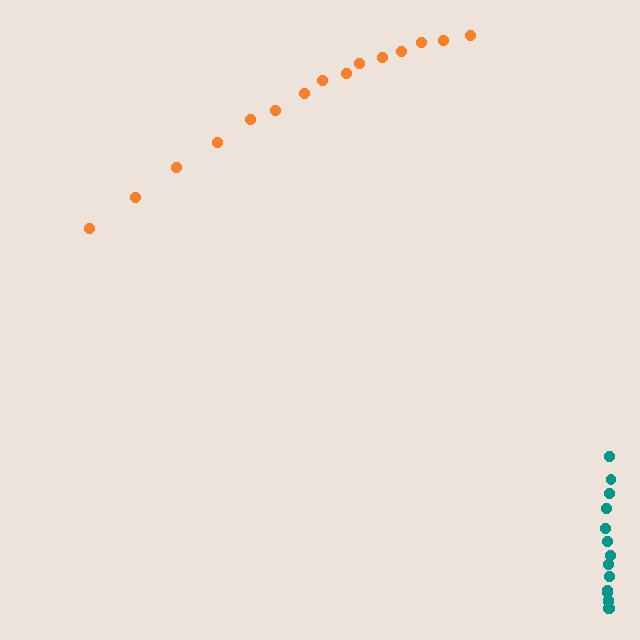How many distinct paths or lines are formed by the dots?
There are 2 distinct paths.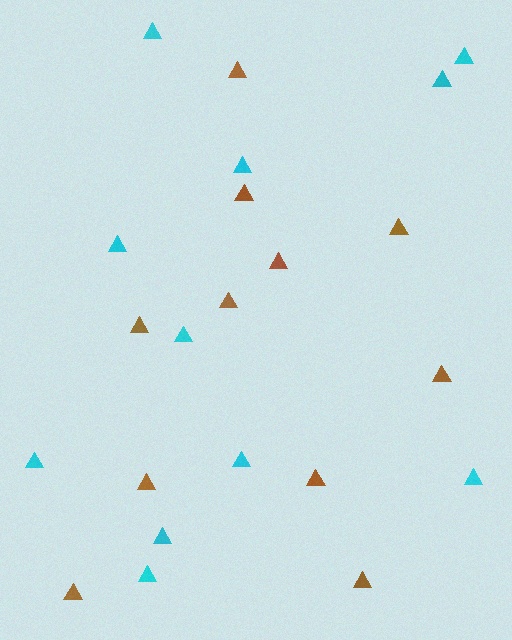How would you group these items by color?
There are 2 groups: one group of brown triangles (11) and one group of cyan triangles (11).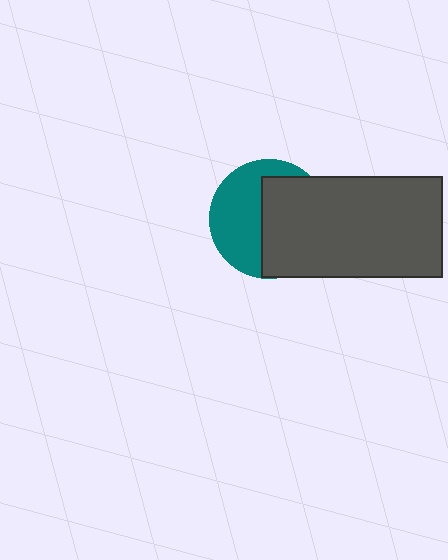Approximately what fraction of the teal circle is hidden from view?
Roughly 53% of the teal circle is hidden behind the dark gray rectangle.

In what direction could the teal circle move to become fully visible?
The teal circle could move left. That would shift it out from behind the dark gray rectangle entirely.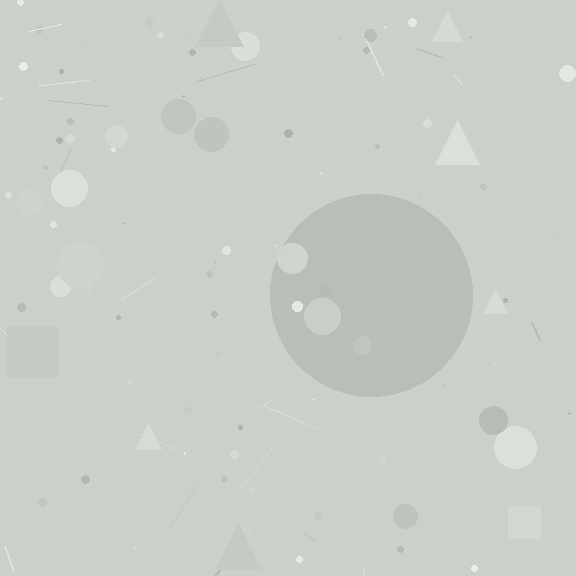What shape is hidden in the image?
A circle is hidden in the image.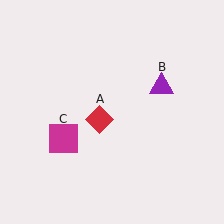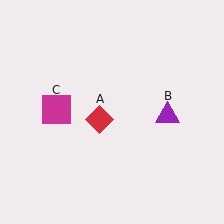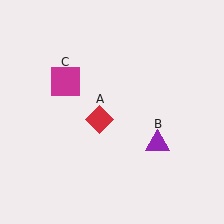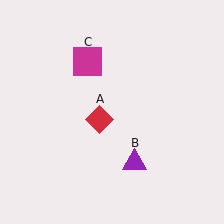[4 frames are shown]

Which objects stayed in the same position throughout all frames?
Red diamond (object A) remained stationary.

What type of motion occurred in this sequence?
The purple triangle (object B), magenta square (object C) rotated clockwise around the center of the scene.